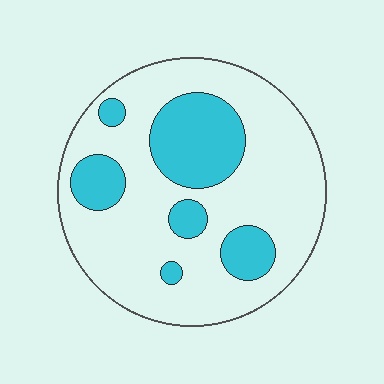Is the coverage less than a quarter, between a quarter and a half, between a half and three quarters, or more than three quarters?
Between a quarter and a half.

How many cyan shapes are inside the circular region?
6.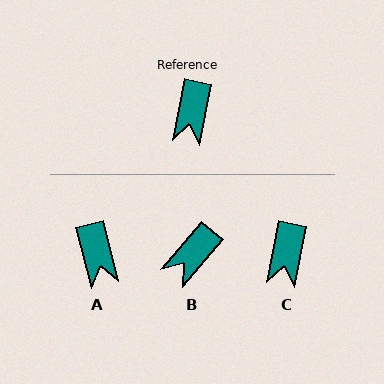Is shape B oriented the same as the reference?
No, it is off by about 30 degrees.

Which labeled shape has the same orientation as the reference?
C.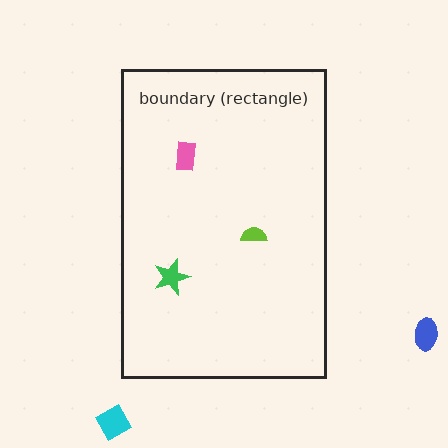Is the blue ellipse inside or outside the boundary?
Outside.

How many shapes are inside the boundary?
3 inside, 2 outside.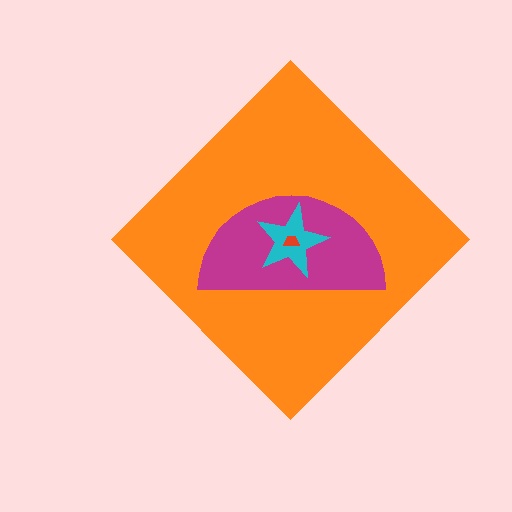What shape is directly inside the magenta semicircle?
The cyan star.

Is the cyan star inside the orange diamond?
Yes.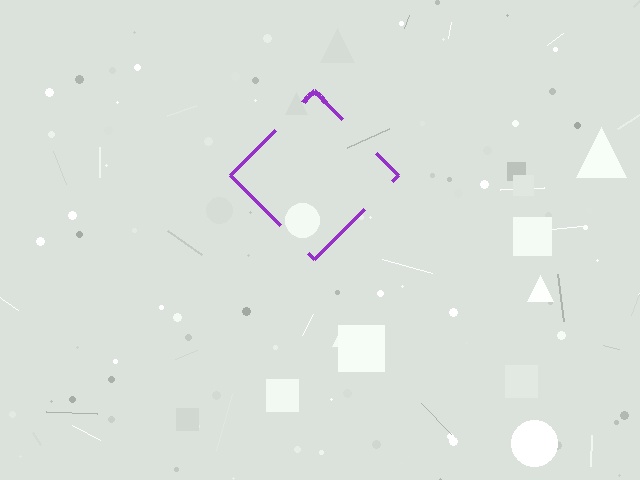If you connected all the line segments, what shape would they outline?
They would outline a diamond.